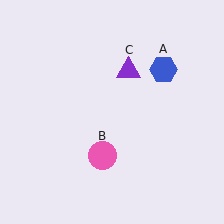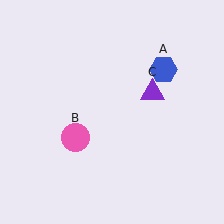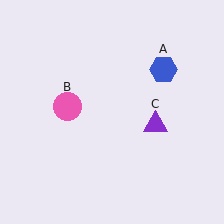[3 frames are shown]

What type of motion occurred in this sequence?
The pink circle (object B), purple triangle (object C) rotated clockwise around the center of the scene.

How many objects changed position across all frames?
2 objects changed position: pink circle (object B), purple triangle (object C).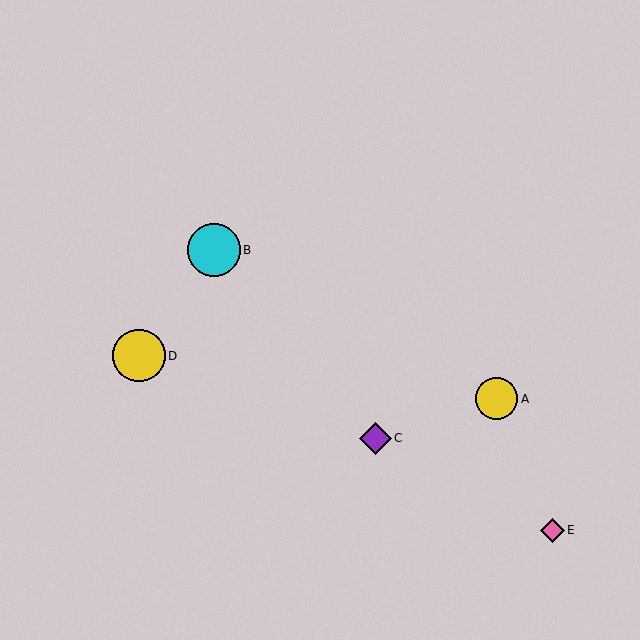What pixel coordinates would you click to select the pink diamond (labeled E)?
Click at (552, 530) to select the pink diamond E.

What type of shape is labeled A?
Shape A is a yellow circle.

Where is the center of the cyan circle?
The center of the cyan circle is at (214, 250).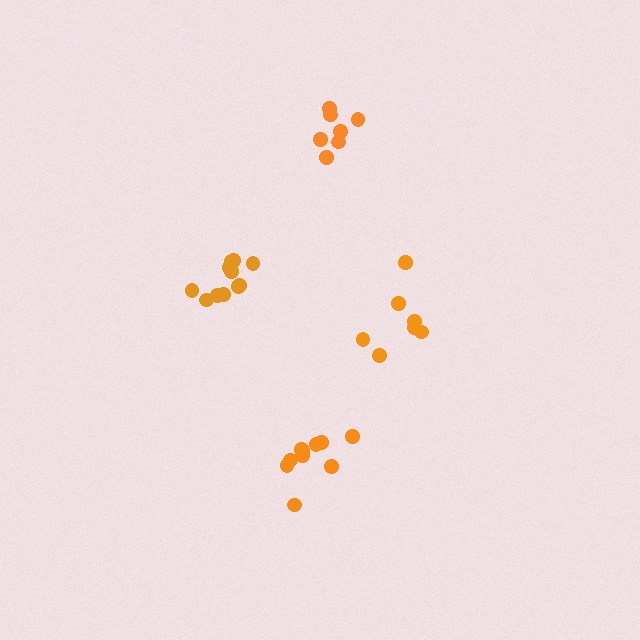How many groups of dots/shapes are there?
There are 4 groups.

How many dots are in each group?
Group 1: 10 dots, Group 2: 7 dots, Group 3: 11 dots, Group 4: 7 dots (35 total).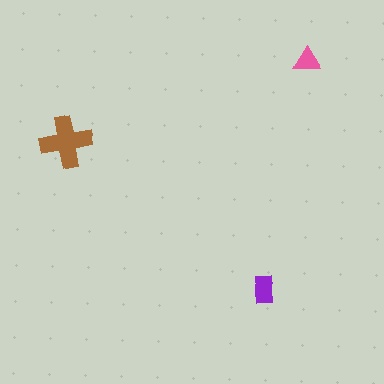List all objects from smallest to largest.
The pink triangle, the purple rectangle, the brown cross.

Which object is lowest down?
The purple rectangle is bottommost.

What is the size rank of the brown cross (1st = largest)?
1st.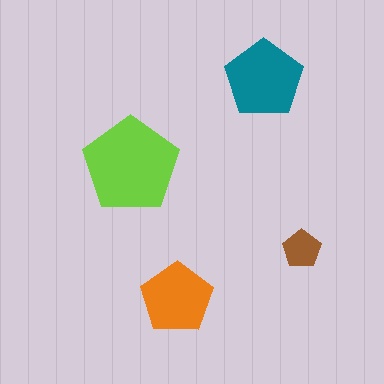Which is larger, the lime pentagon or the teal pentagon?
The lime one.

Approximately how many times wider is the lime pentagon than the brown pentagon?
About 2.5 times wider.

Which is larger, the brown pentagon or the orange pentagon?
The orange one.